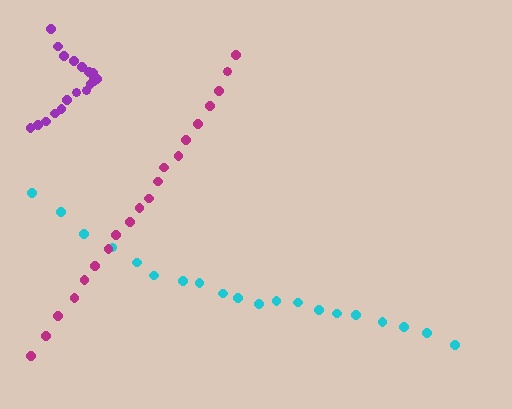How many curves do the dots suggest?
There are 3 distinct paths.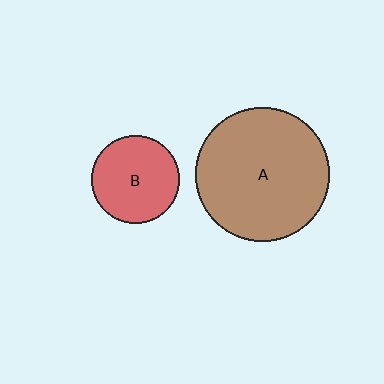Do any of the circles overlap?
No, none of the circles overlap.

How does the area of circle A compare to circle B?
Approximately 2.3 times.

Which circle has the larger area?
Circle A (brown).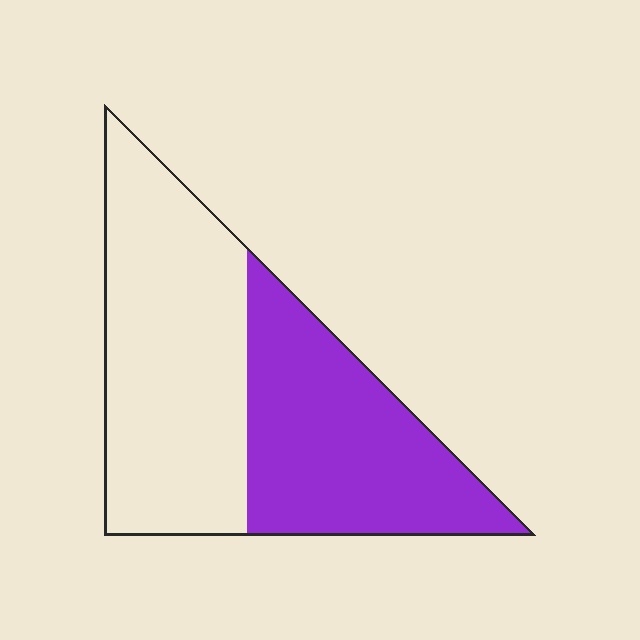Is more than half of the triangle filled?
No.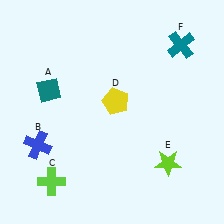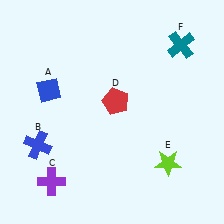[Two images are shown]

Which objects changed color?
A changed from teal to blue. C changed from lime to purple. D changed from yellow to red.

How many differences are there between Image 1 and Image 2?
There are 3 differences between the two images.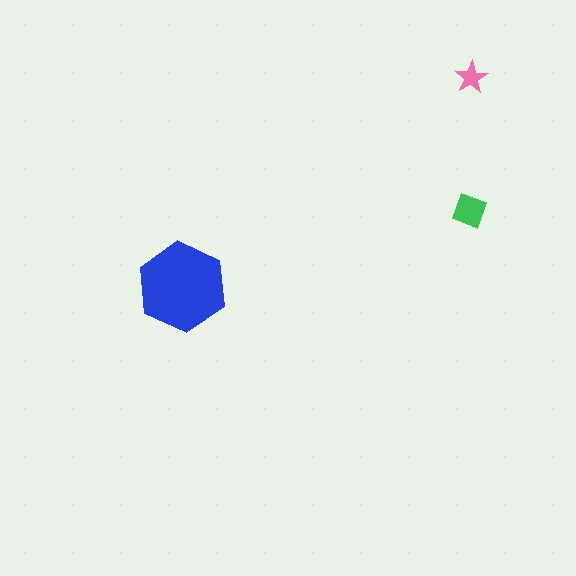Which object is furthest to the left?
The blue hexagon is leftmost.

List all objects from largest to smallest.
The blue hexagon, the green square, the pink star.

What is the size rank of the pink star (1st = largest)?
3rd.